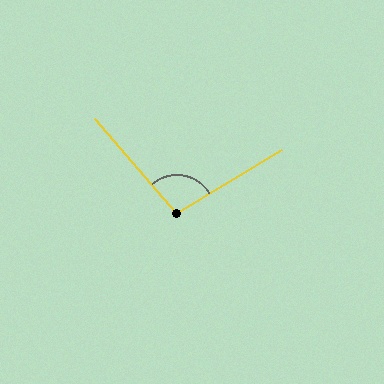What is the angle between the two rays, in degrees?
Approximately 100 degrees.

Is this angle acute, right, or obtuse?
It is obtuse.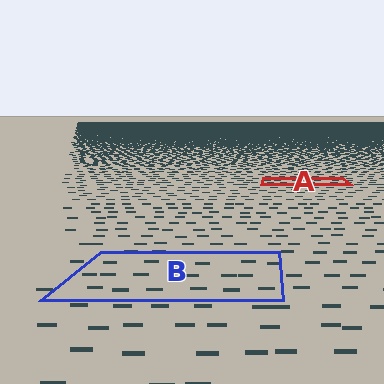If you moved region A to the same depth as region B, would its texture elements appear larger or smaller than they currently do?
They would appear larger. At a closer depth, the same texture elements are projected at a bigger on-screen size.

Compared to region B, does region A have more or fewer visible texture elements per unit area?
Region A has more texture elements per unit area — they are packed more densely because it is farther away.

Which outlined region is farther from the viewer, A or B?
Region A is farther from the viewer — the texture elements inside it appear smaller and more densely packed.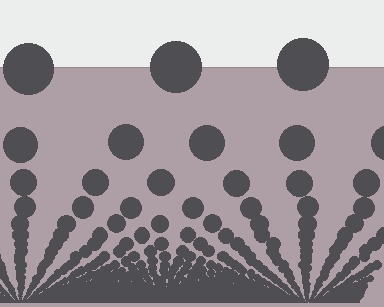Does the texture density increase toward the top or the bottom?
Density increases toward the bottom.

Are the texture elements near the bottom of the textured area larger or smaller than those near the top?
Smaller. The gradient is inverted — elements near the bottom are smaller and denser.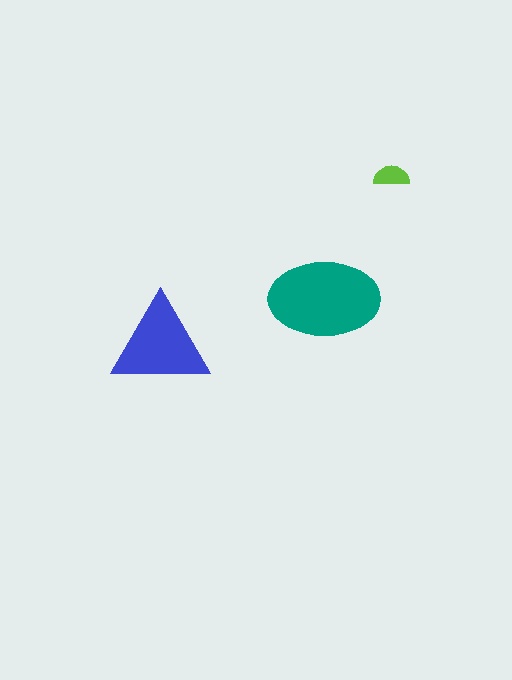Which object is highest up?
The lime semicircle is topmost.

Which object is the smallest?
The lime semicircle.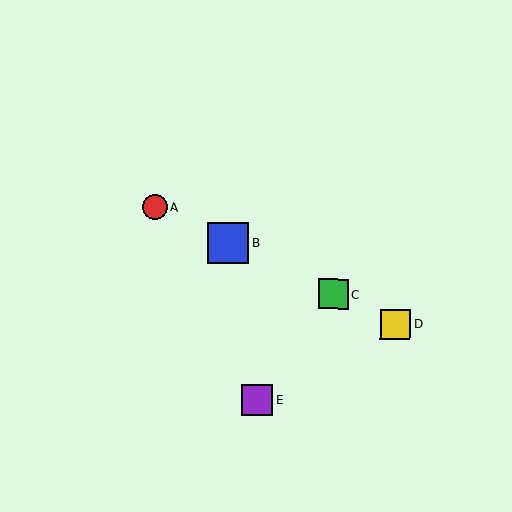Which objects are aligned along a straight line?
Objects A, B, C, D are aligned along a straight line.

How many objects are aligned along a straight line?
4 objects (A, B, C, D) are aligned along a straight line.